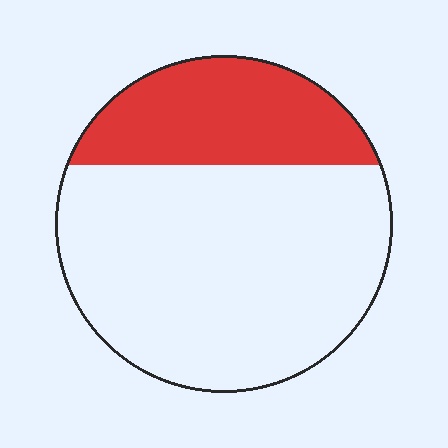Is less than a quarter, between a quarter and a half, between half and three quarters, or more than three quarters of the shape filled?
Between a quarter and a half.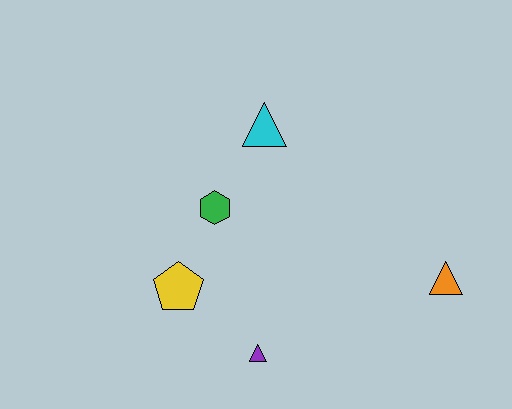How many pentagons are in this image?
There is 1 pentagon.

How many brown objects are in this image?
There are no brown objects.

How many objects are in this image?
There are 5 objects.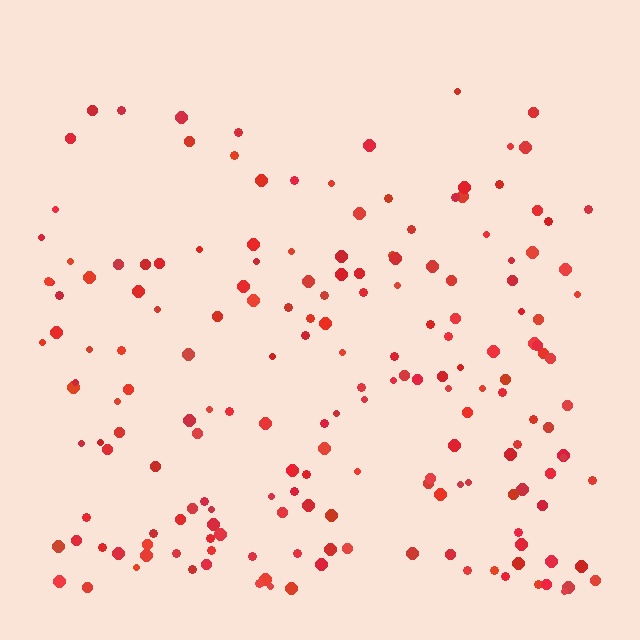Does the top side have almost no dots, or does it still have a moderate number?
Still a moderate number, just noticeably fewer than the bottom.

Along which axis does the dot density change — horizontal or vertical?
Vertical.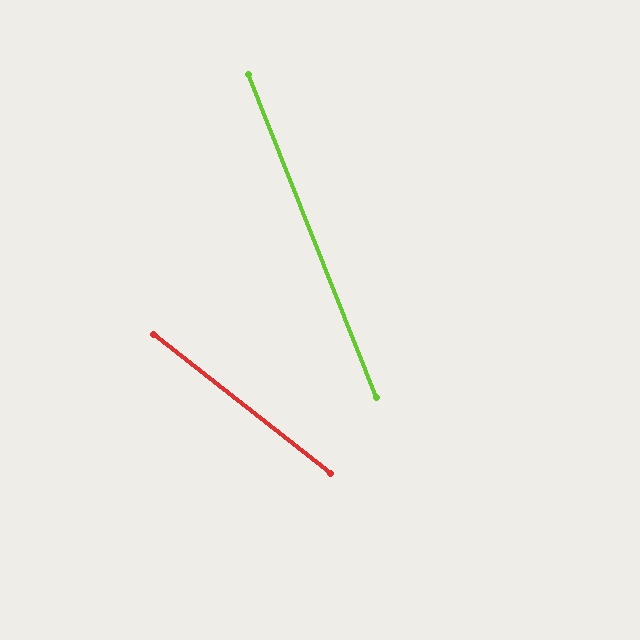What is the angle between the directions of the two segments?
Approximately 30 degrees.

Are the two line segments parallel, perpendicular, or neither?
Neither parallel nor perpendicular — they differ by about 30°.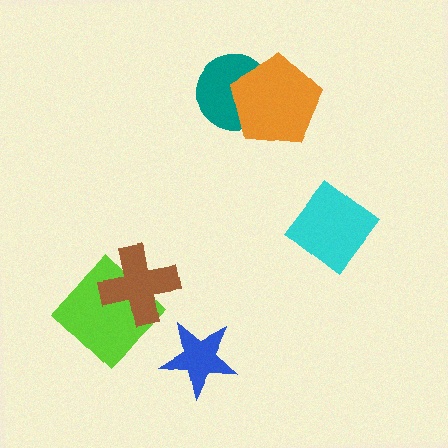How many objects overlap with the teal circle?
1 object overlaps with the teal circle.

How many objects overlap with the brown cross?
1 object overlaps with the brown cross.